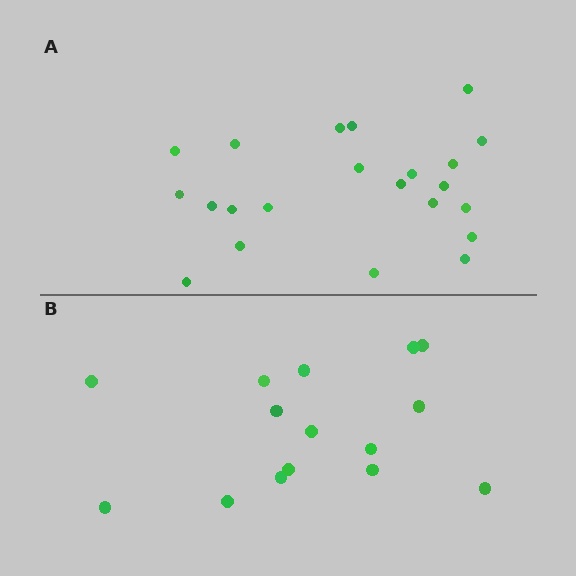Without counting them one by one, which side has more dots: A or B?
Region A (the top region) has more dots.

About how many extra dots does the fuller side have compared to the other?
Region A has roughly 8 or so more dots than region B.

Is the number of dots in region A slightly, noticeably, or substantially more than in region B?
Region A has substantially more. The ratio is roughly 1.5 to 1.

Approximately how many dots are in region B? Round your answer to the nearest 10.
About 20 dots. (The exact count is 15, which rounds to 20.)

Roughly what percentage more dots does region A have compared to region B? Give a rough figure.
About 45% more.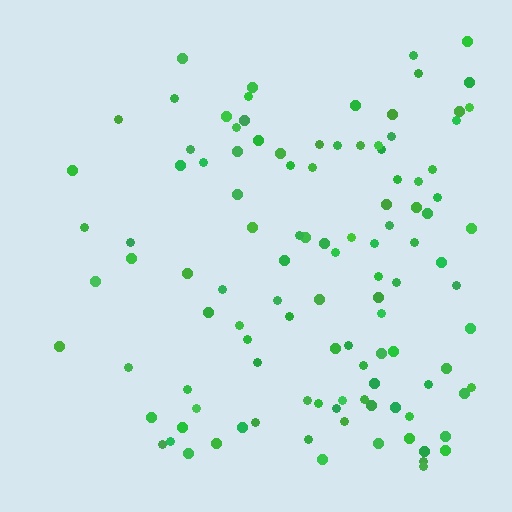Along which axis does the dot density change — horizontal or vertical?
Horizontal.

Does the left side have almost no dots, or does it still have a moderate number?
Still a moderate number, just noticeably fewer than the right.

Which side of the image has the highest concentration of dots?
The right.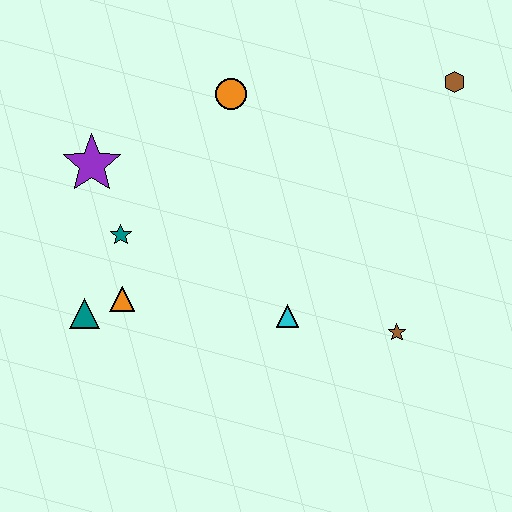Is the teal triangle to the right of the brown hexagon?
No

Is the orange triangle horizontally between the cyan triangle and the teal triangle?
Yes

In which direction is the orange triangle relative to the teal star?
The orange triangle is below the teal star.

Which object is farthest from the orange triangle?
The brown hexagon is farthest from the orange triangle.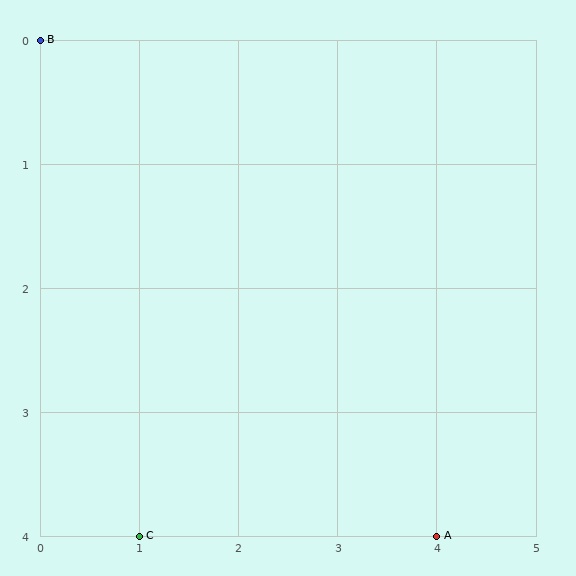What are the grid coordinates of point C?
Point C is at grid coordinates (1, 4).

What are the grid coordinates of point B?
Point B is at grid coordinates (0, 0).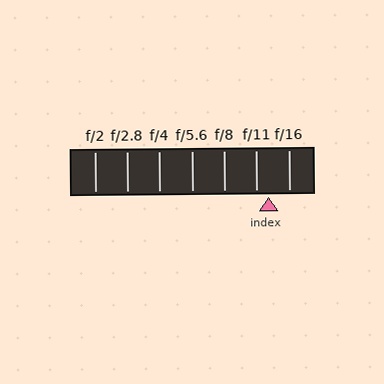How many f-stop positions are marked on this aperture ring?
There are 7 f-stop positions marked.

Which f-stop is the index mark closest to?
The index mark is closest to f/11.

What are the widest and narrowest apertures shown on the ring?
The widest aperture shown is f/2 and the narrowest is f/16.